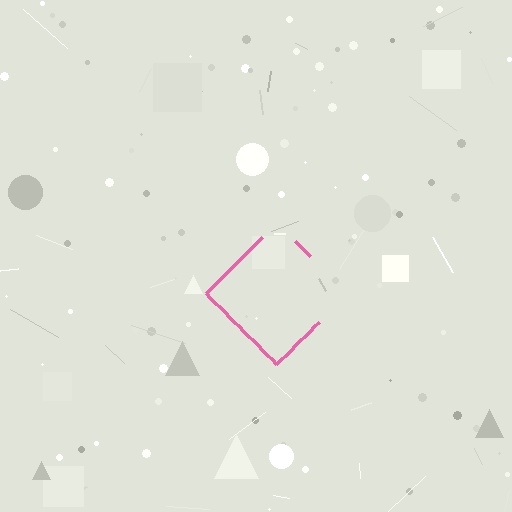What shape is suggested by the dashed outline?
The dashed outline suggests a diamond.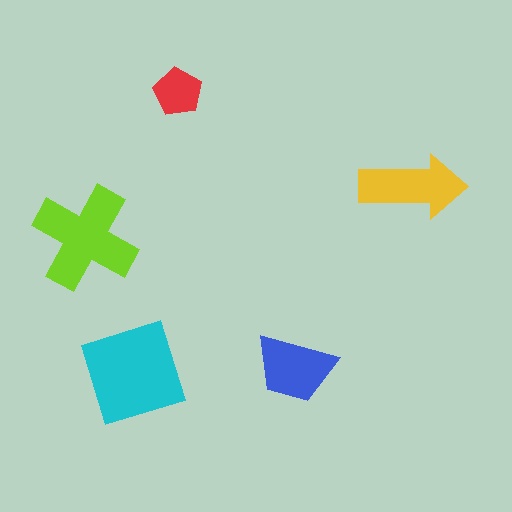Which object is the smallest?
The red pentagon.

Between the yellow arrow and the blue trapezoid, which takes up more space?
The yellow arrow.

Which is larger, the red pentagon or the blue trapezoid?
The blue trapezoid.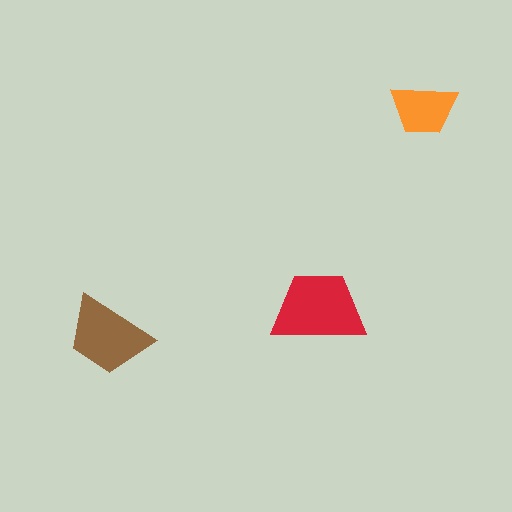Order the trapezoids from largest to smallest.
the red one, the brown one, the orange one.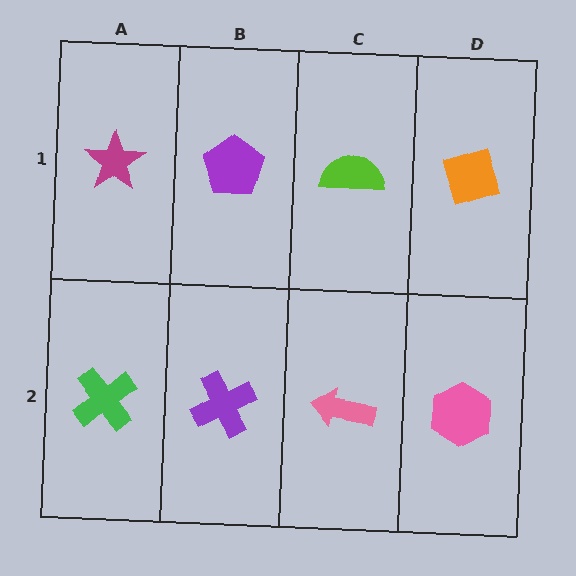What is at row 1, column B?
A purple pentagon.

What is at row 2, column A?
A green cross.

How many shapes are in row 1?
4 shapes.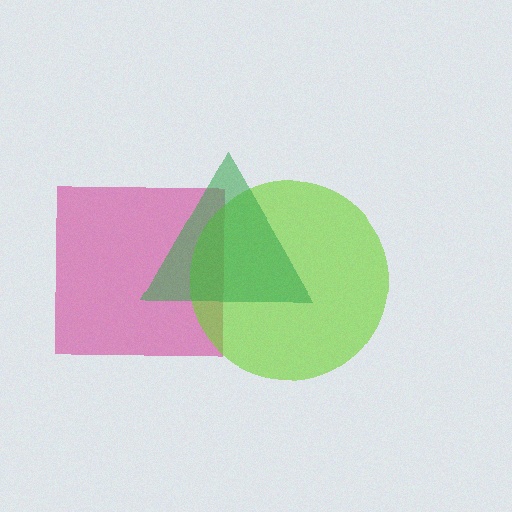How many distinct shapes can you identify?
There are 3 distinct shapes: a magenta square, a lime circle, a green triangle.